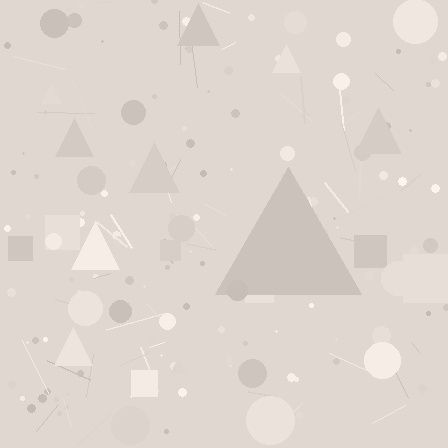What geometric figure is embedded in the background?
A triangle is embedded in the background.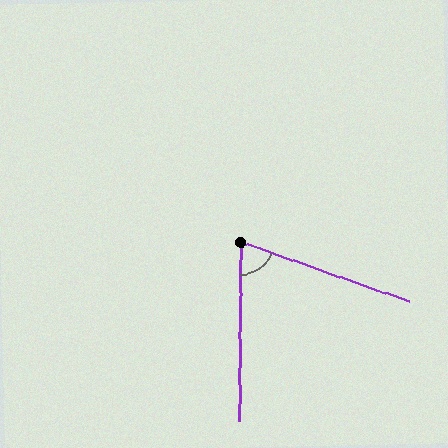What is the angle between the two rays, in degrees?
Approximately 71 degrees.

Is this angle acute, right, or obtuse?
It is acute.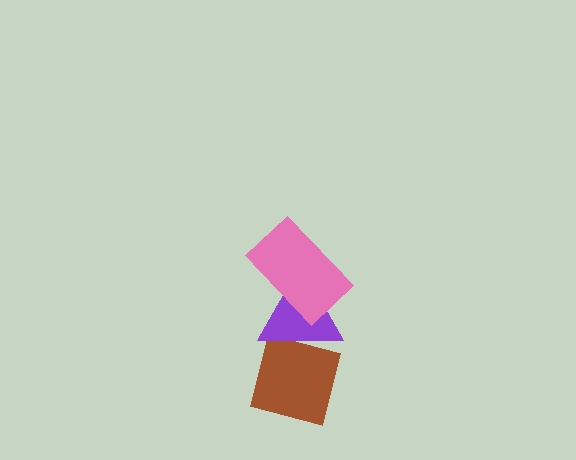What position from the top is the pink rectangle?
The pink rectangle is 1st from the top.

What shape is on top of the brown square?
The purple triangle is on top of the brown square.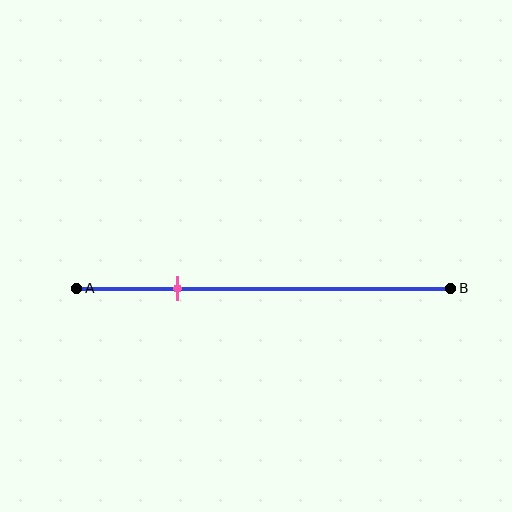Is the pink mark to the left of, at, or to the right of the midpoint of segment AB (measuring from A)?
The pink mark is to the left of the midpoint of segment AB.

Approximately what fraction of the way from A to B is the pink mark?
The pink mark is approximately 25% of the way from A to B.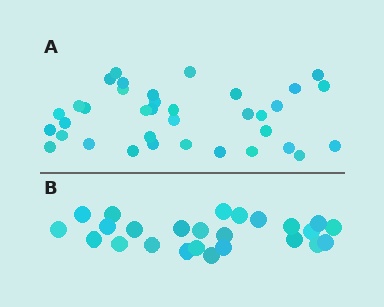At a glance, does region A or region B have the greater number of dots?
Region A (the top region) has more dots.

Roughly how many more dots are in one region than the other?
Region A has roughly 12 or so more dots than region B.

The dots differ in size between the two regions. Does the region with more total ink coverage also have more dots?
No. Region B has more total ink coverage because its dots are larger, but region A actually contains more individual dots. Total area can be misleading — the number of items is what matters here.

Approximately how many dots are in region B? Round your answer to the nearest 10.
About 20 dots. (The exact count is 25, which rounds to 20.)